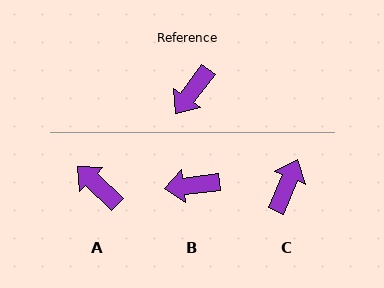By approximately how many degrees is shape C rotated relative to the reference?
Approximately 167 degrees clockwise.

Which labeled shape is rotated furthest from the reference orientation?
C, about 167 degrees away.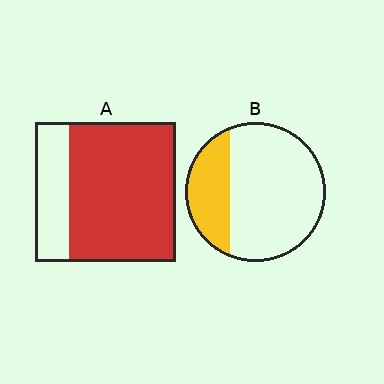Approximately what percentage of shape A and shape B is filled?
A is approximately 75% and B is approximately 25%.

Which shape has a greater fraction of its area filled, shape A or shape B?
Shape A.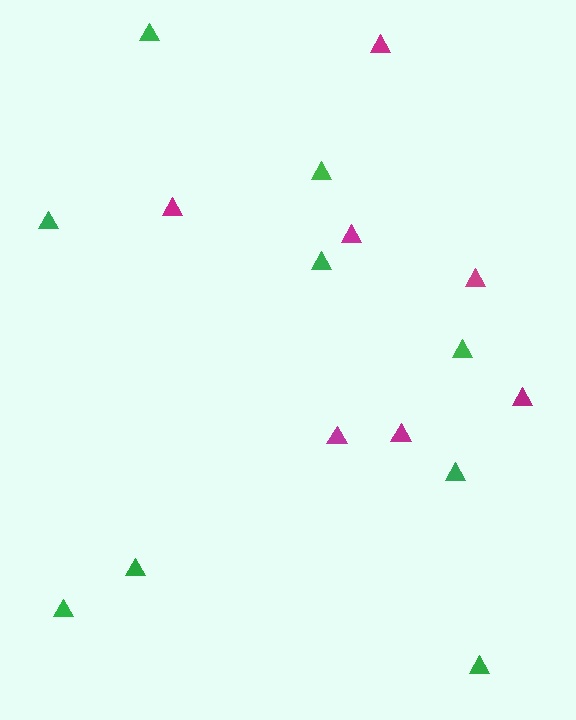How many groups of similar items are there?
There are 2 groups: one group of green triangles (9) and one group of magenta triangles (7).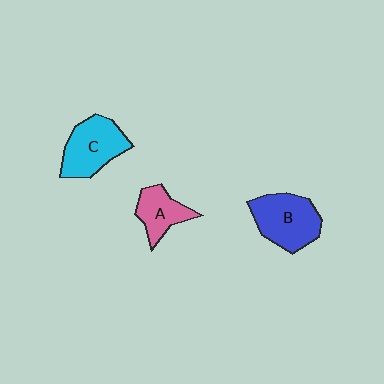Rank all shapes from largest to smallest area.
From largest to smallest: B (blue), C (cyan), A (pink).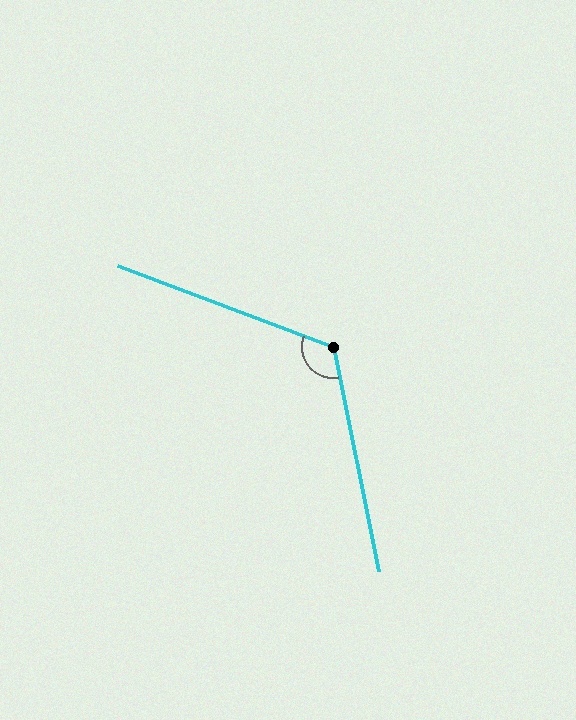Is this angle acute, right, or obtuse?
It is obtuse.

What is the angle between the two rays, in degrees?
Approximately 122 degrees.